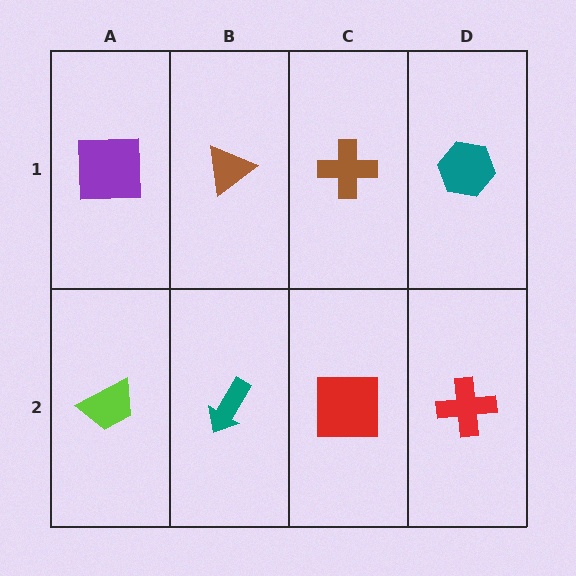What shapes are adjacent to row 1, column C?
A red square (row 2, column C), a brown triangle (row 1, column B), a teal hexagon (row 1, column D).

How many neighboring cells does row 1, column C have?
3.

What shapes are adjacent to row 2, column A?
A purple square (row 1, column A), a teal arrow (row 2, column B).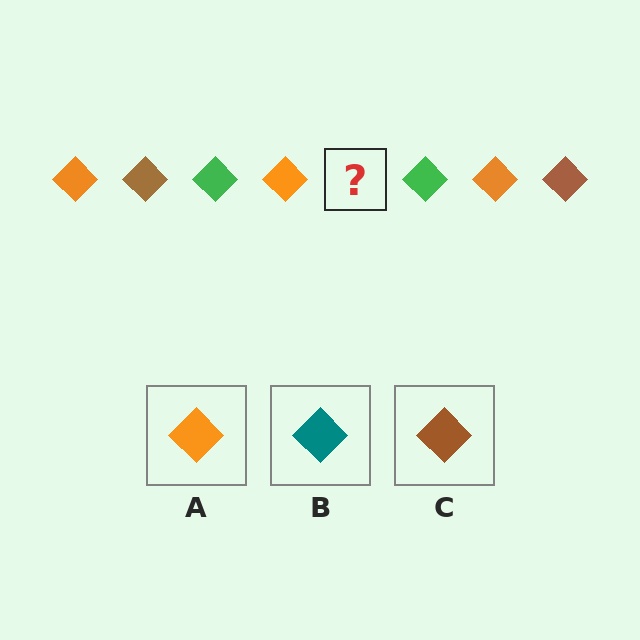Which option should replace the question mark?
Option C.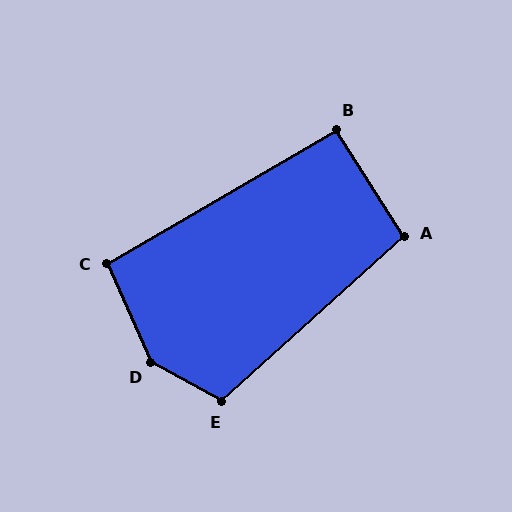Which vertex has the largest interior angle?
D, at approximately 143 degrees.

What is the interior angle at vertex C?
Approximately 96 degrees (obtuse).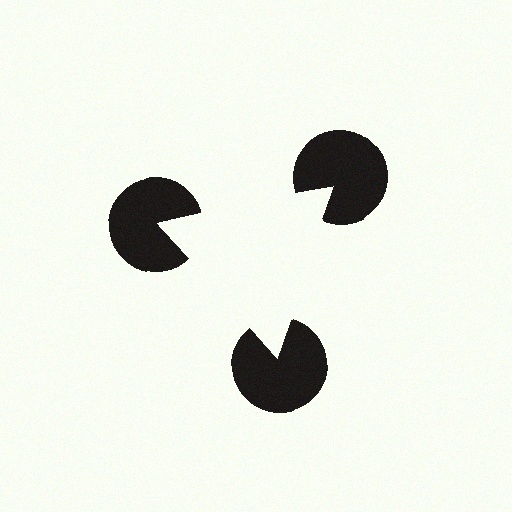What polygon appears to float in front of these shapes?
An illusory triangle — its edges are inferred from the aligned wedge cuts in the pac-man discs, not physically drawn.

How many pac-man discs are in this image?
There are 3 — one at each vertex of the illusory triangle.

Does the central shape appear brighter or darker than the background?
It typically appears slightly brighter than the background, even though no actual brightness change is drawn.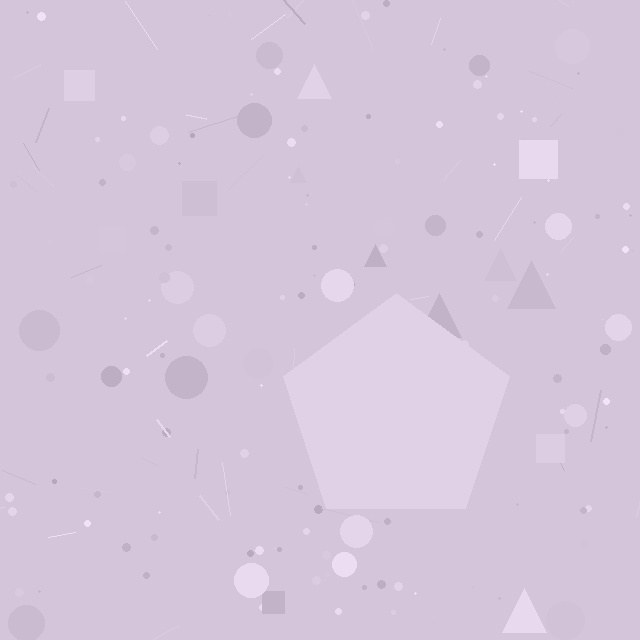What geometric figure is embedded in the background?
A pentagon is embedded in the background.